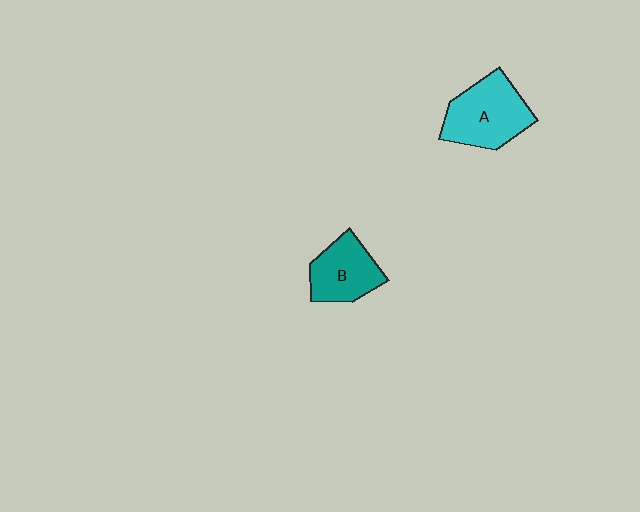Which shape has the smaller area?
Shape B (teal).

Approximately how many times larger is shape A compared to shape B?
Approximately 1.3 times.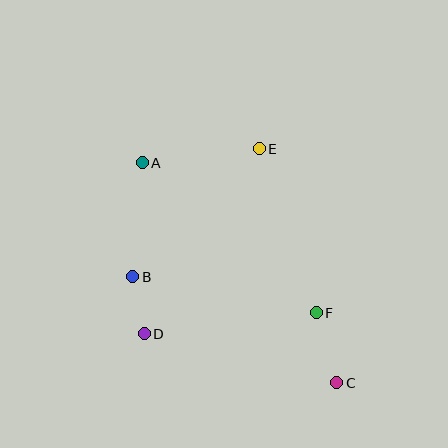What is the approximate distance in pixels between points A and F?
The distance between A and F is approximately 230 pixels.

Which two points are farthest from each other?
Points A and C are farthest from each other.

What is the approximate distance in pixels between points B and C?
The distance between B and C is approximately 230 pixels.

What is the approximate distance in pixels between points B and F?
The distance between B and F is approximately 187 pixels.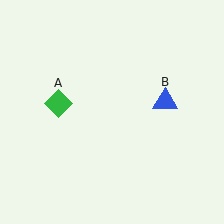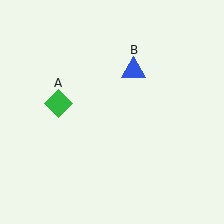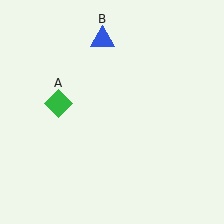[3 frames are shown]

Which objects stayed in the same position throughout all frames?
Green diamond (object A) remained stationary.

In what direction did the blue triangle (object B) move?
The blue triangle (object B) moved up and to the left.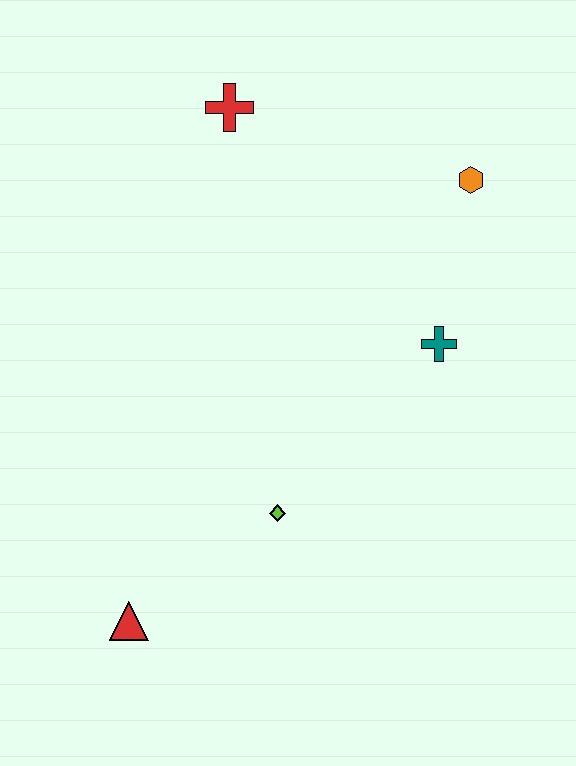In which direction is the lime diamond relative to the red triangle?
The lime diamond is to the right of the red triangle.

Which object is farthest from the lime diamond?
The red cross is farthest from the lime diamond.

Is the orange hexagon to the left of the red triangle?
No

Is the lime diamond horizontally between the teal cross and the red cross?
Yes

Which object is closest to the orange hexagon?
The teal cross is closest to the orange hexagon.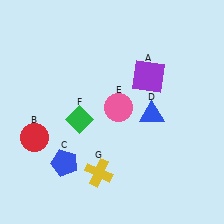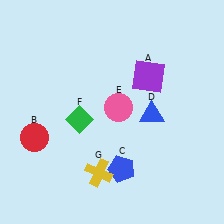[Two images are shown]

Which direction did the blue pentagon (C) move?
The blue pentagon (C) moved right.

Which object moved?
The blue pentagon (C) moved right.